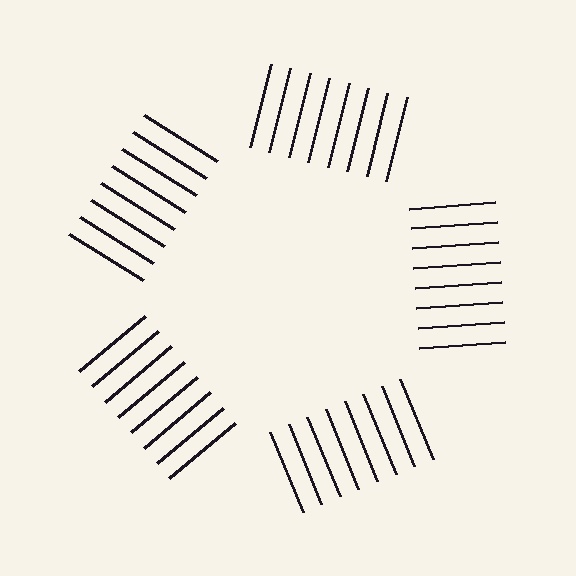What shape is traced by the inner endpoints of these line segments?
An illusory pentagon — the line segments terminate on its edges but no continuous stroke is drawn.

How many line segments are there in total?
40 — 8 along each of the 5 edges.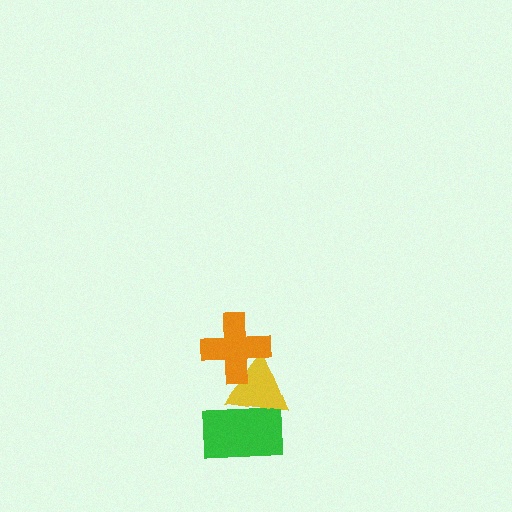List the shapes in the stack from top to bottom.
From top to bottom: the orange cross, the yellow triangle, the green rectangle.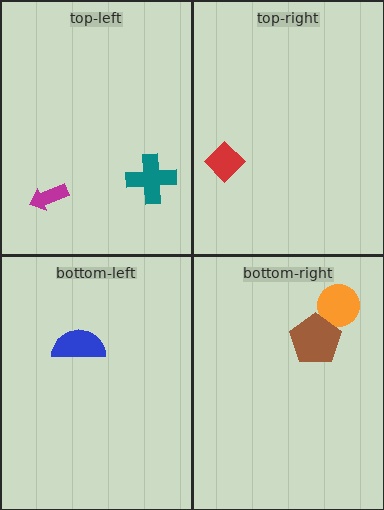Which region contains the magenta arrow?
The top-left region.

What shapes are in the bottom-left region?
The blue semicircle.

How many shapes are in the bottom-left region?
1.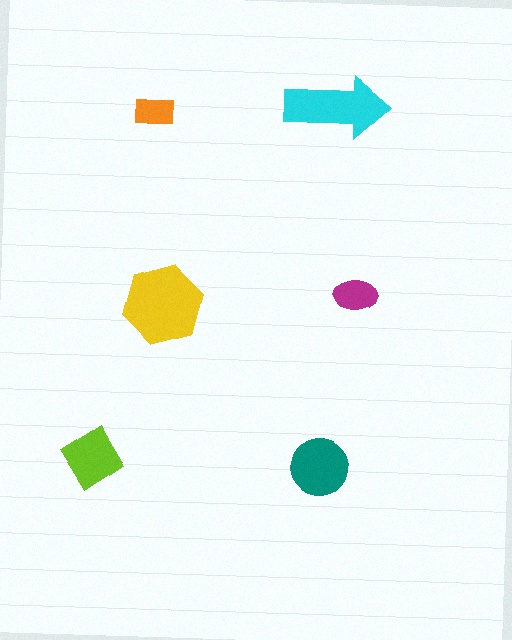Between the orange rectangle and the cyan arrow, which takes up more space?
The cyan arrow.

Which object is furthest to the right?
The magenta ellipse is rightmost.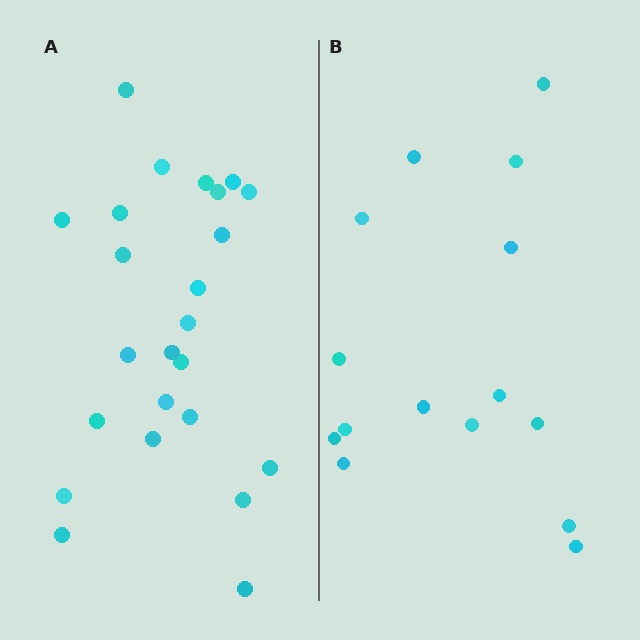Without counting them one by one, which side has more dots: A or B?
Region A (the left region) has more dots.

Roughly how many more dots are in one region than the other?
Region A has roughly 8 or so more dots than region B.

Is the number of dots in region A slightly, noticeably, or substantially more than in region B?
Region A has substantially more. The ratio is roughly 1.6 to 1.